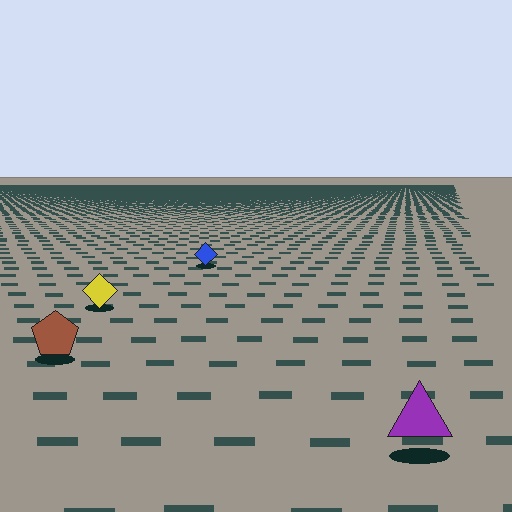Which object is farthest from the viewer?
The blue diamond is farthest from the viewer. It appears smaller and the ground texture around it is denser.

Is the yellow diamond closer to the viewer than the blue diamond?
Yes. The yellow diamond is closer — you can tell from the texture gradient: the ground texture is coarser near it.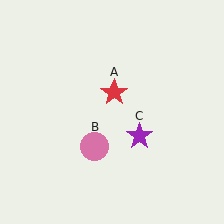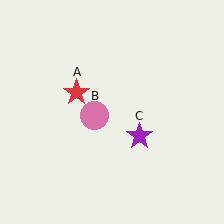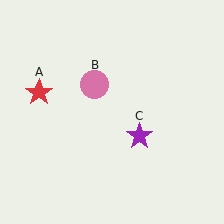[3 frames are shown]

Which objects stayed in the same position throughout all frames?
Purple star (object C) remained stationary.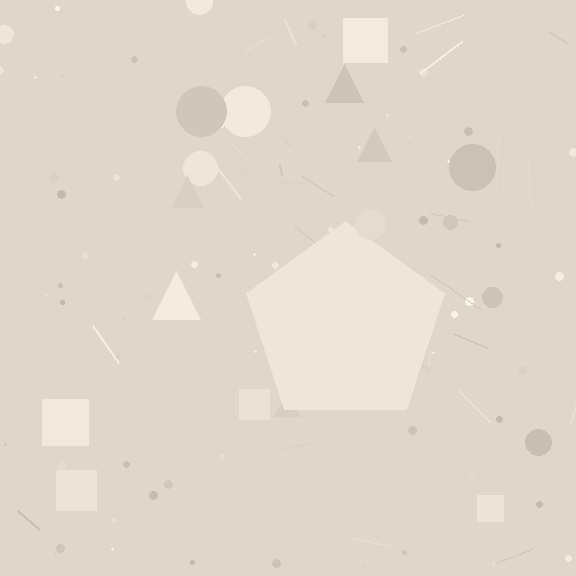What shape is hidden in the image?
A pentagon is hidden in the image.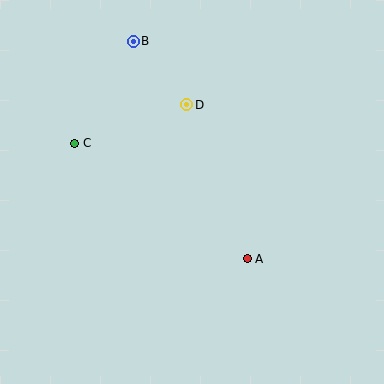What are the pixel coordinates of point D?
Point D is at (187, 105).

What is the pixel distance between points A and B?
The distance between A and B is 245 pixels.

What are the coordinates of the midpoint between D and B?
The midpoint between D and B is at (160, 73).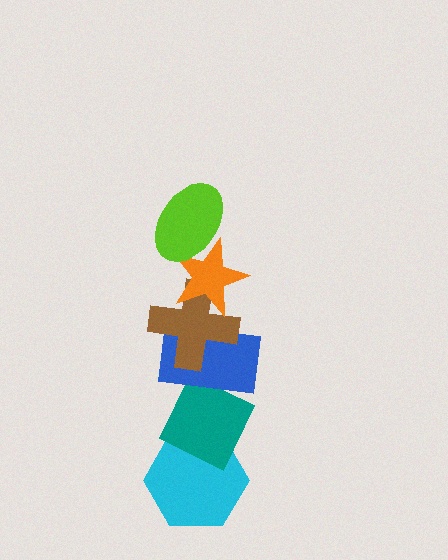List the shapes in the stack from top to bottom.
From top to bottom: the lime ellipse, the orange star, the brown cross, the blue rectangle, the teal diamond, the cyan hexagon.